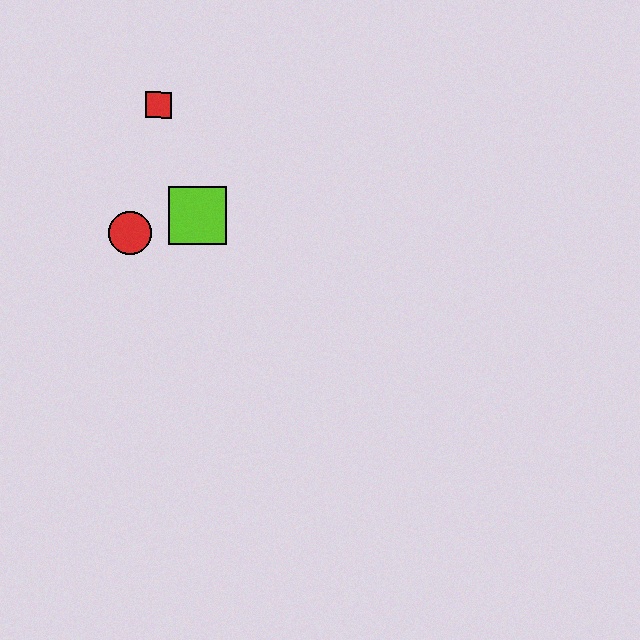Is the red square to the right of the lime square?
No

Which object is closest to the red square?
The lime square is closest to the red square.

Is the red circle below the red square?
Yes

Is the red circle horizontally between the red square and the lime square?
No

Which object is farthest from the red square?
The red circle is farthest from the red square.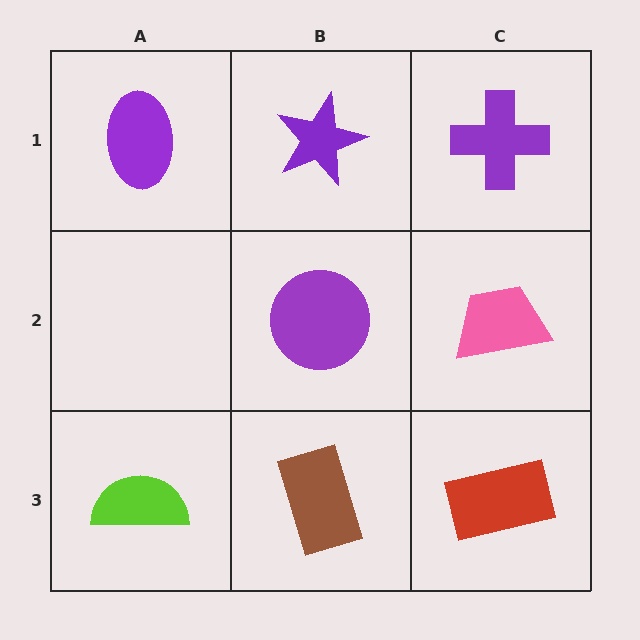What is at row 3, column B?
A brown rectangle.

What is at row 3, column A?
A lime semicircle.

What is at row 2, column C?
A pink trapezoid.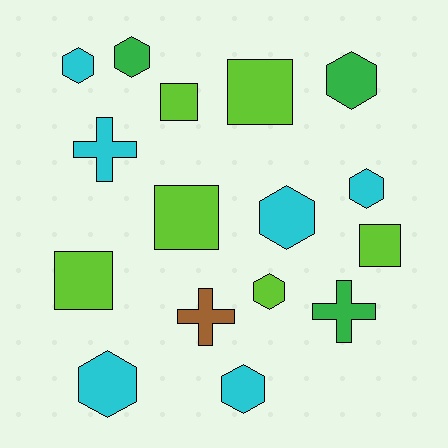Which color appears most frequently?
Cyan, with 6 objects.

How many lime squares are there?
There are 5 lime squares.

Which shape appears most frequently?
Hexagon, with 8 objects.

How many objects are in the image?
There are 16 objects.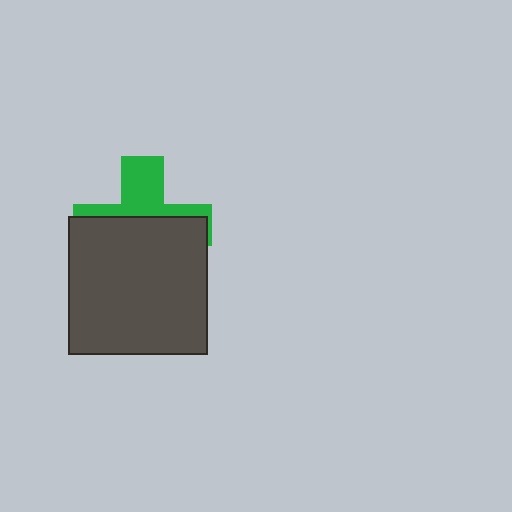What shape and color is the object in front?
The object in front is a dark gray square.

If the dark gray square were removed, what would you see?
You would see the complete green cross.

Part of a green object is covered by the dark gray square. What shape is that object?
It is a cross.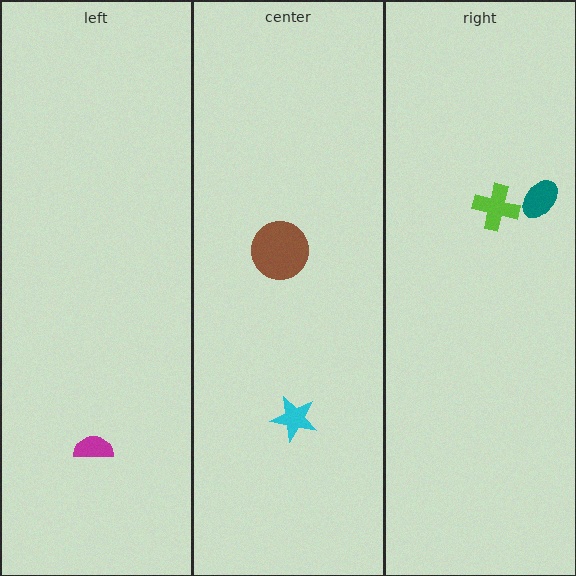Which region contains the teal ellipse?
The right region.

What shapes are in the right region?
The lime cross, the teal ellipse.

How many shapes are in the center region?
2.